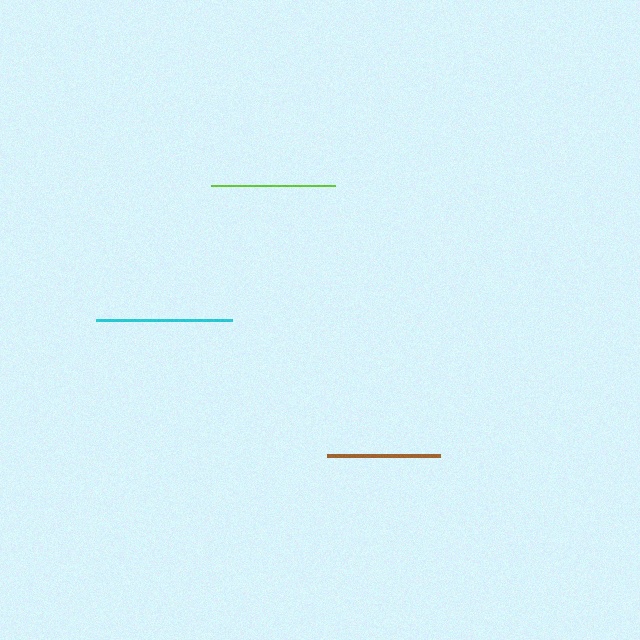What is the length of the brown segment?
The brown segment is approximately 114 pixels long.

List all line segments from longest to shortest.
From longest to shortest: cyan, lime, brown.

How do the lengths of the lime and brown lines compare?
The lime and brown lines are approximately the same length.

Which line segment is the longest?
The cyan line is the longest at approximately 136 pixels.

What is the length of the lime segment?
The lime segment is approximately 124 pixels long.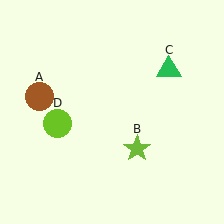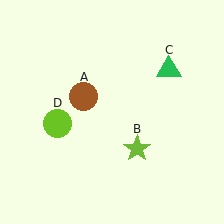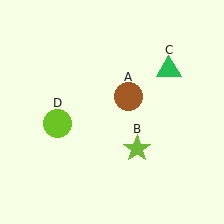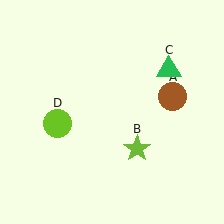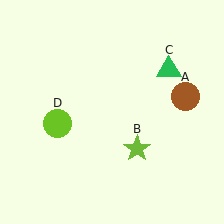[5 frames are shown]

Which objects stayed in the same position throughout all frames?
Lime star (object B) and green triangle (object C) and lime circle (object D) remained stationary.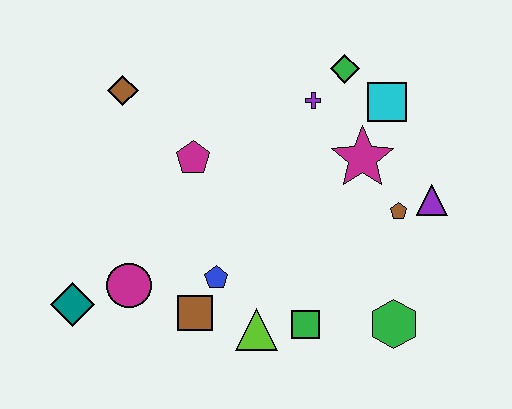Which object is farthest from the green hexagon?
The brown diamond is farthest from the green hexagon.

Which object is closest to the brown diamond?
The magenta pentagon is closest to the brown diamond.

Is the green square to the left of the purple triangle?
Yes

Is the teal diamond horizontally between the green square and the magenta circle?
No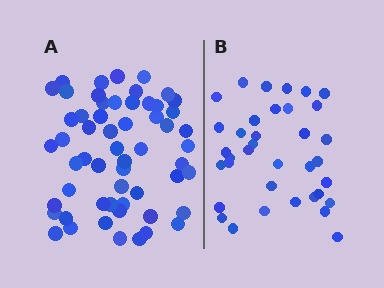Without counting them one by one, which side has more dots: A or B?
Region A (the left region) has more dots.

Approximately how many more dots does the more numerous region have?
Region A has approximately 20 more dots than region B.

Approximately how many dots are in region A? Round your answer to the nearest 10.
About 60 dots. (The exact count is 57, which rounds to 60.)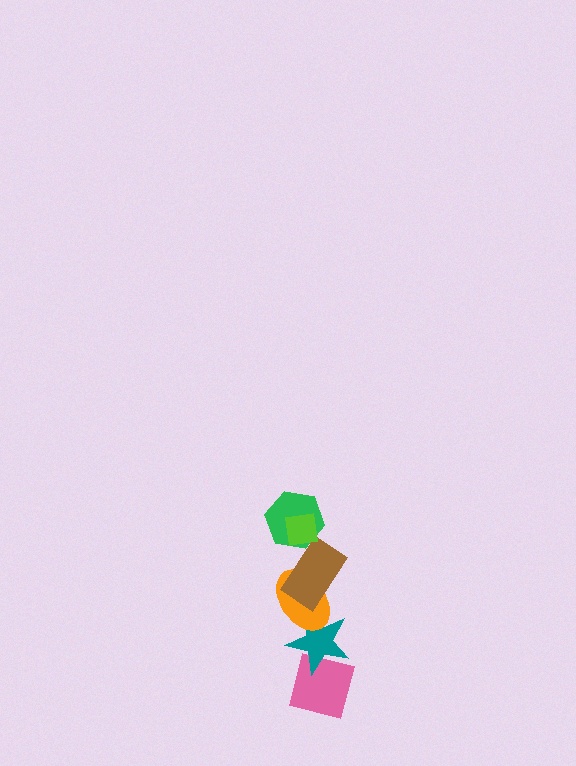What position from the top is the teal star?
The teal star is 5th from the top.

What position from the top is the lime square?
The lime square is 1st from the top.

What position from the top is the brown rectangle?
The brown rectangle is 3rd from the top.